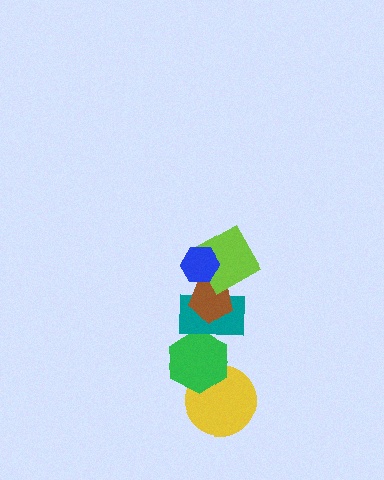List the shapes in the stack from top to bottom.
From top to bottom: the blue hexagon, the lime square, the brown pentagon, the teal rectangle, the green hexagon, the yellow circle.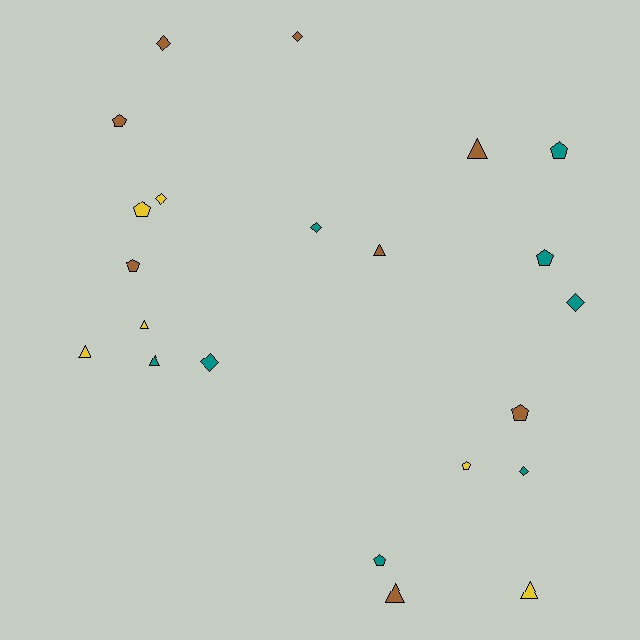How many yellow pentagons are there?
There are 2 yellow pentagons.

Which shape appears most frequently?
Pentagon, with 8 objects.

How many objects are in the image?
There are 22 objects.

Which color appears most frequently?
Teal, with 8 objects.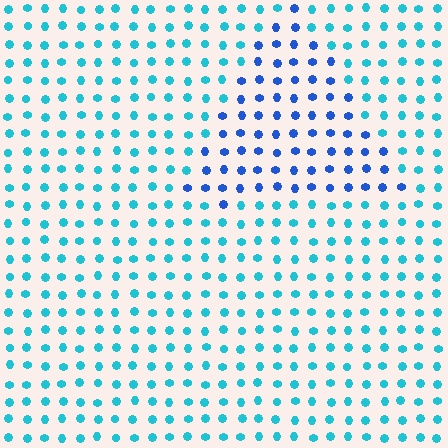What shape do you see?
I see a triangle.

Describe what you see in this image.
The image is filled with small cyan elements in a uniform arrangement. A triangle-shaped region is visible where the elements are tinted to a slightly different hue, forming a subtle color boundary.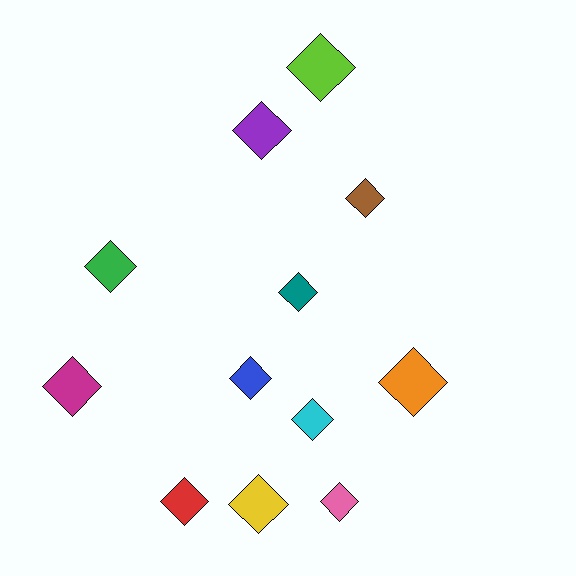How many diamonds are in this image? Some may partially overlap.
There are 12 diamonds.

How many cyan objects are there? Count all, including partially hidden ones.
There is 1 cyan object.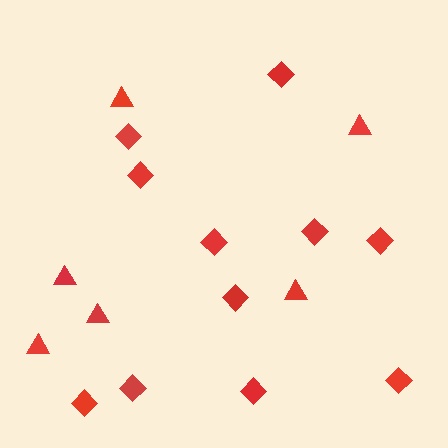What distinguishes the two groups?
There are 2 groups: one group of triangles (6) and one group of diamonds (11).